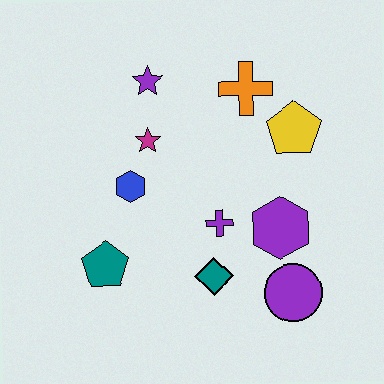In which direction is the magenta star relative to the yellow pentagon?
The magenta star is to the left of the yellow pentagon.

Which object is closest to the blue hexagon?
The magenta star is closest to the blue hexagon.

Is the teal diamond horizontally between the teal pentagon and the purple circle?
Yes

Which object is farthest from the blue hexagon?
The purple circle is farthest from the blue hexagon.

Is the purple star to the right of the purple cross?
No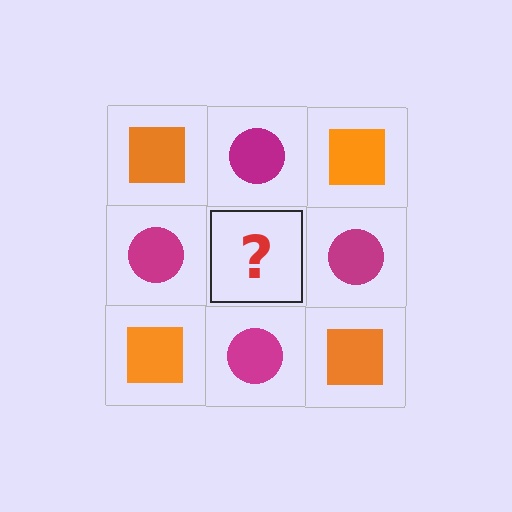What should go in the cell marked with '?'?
The missing cell should contain an orange square.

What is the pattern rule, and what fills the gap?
The rule is that it alternates orange square and magenta circle in a checkerboard pattern. The gap should be filled with an orange square.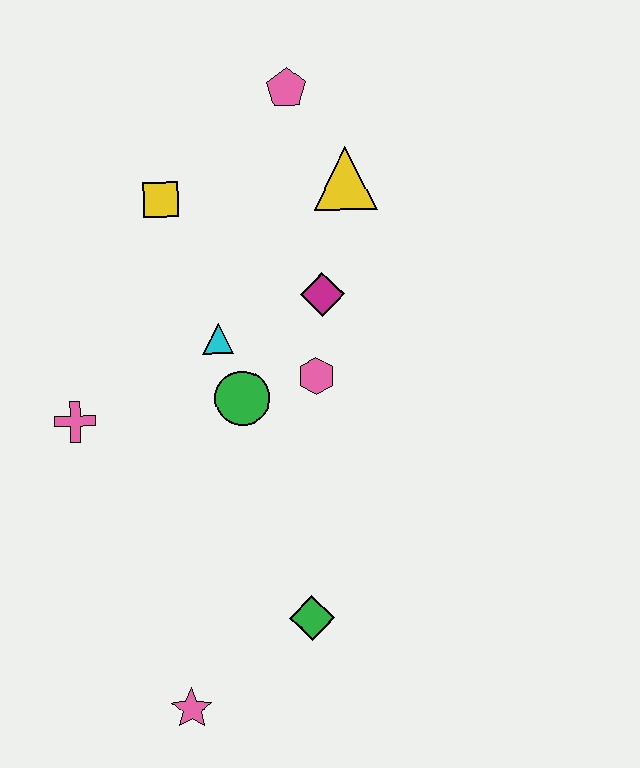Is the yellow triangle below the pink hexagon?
No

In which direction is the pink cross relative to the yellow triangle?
The pink cross is to the left of the yellow triangle.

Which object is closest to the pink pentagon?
The yellow triangle is closest to the pink pentagon.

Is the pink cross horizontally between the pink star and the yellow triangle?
No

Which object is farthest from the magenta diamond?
The pink star is farthest from the magenta diamond.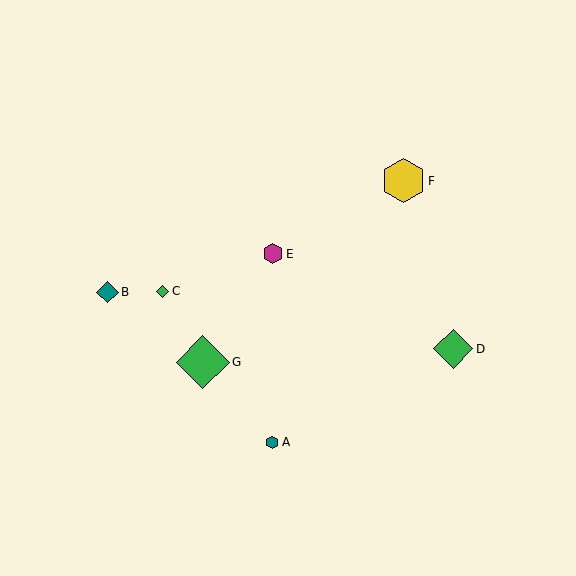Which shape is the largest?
The green diamond (labeled G) is the largest.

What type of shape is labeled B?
Shape B is a teal diamond.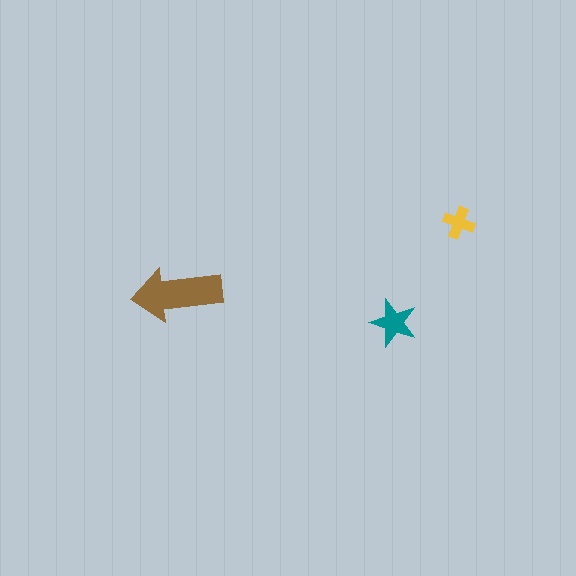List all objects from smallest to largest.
The yellow cross, the teal star, the brown arrow.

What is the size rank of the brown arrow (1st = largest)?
1st.